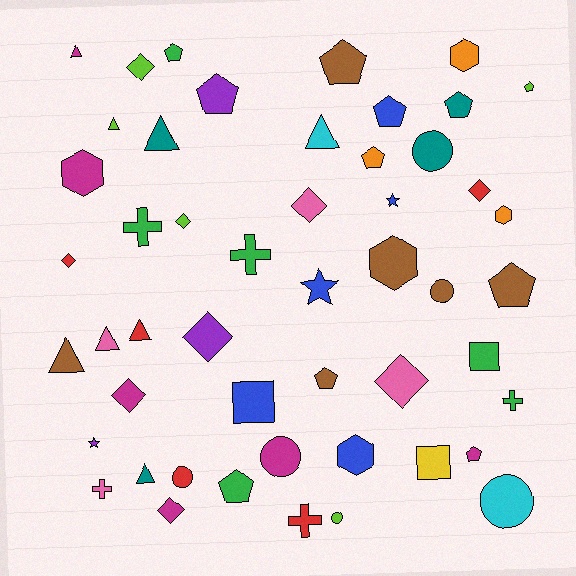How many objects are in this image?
There are 50 objects.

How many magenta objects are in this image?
There are 6 magenta objects.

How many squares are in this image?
There are 3 squares.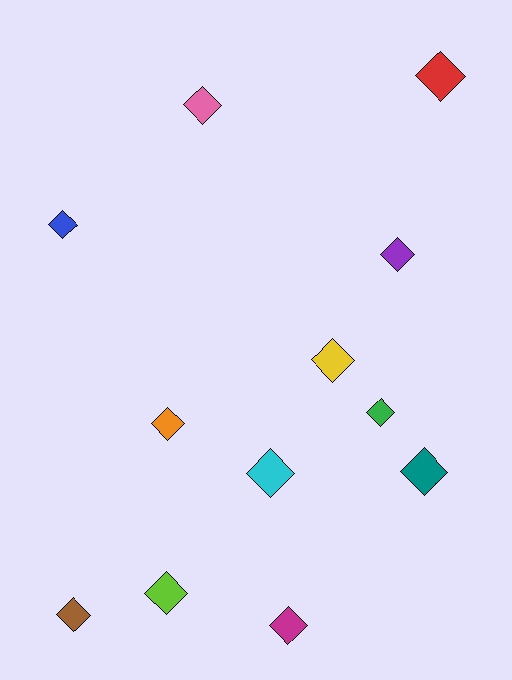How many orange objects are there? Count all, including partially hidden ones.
There is 1 orange object.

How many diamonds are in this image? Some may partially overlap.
There are 12 diamonds.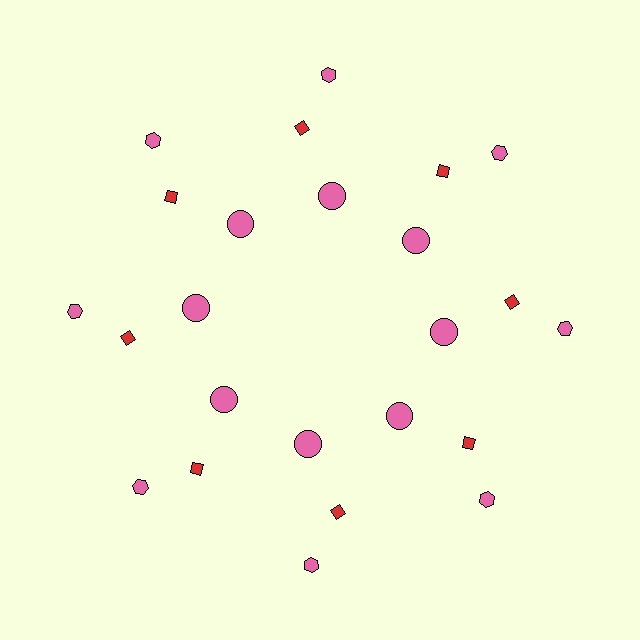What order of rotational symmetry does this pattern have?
This pattern has 8-fold rotational symmetry.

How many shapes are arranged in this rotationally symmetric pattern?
There are 24 shapes, arranged in 8 groups of 3.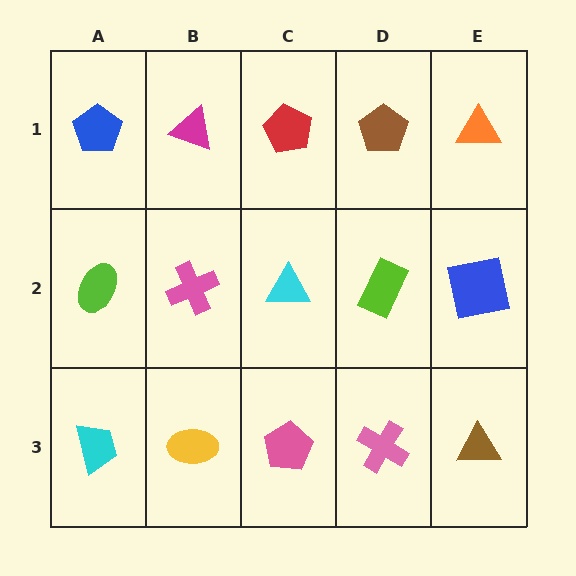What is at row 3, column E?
A brown triangle.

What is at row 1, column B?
A magenta triangle.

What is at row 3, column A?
A cyan trapezoid.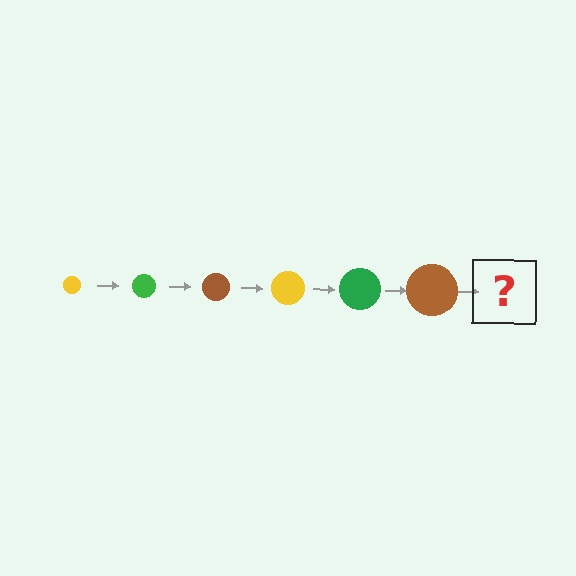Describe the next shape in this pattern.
It should be a yellow circle, larger than the previous one.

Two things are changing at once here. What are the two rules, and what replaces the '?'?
The two rules are that the circle grows larger each step and the color cycles through yellow, green, and brown. The '?' should be a yellow circle, larger than the previous one.